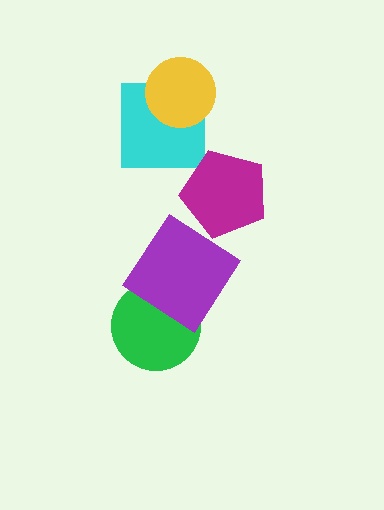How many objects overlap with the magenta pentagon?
0 objects overlap with the magenta pentagon.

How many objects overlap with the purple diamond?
1 object overlaps with the purple diamond.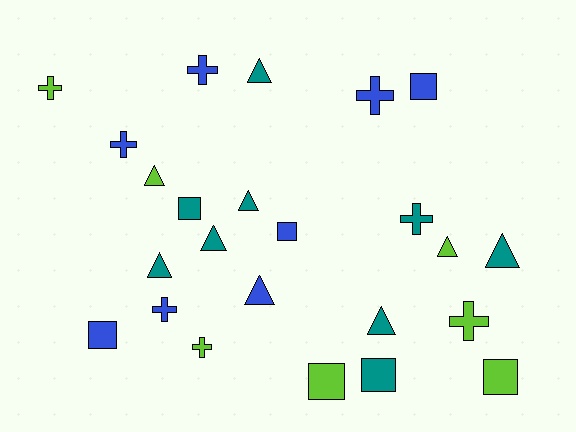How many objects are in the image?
There are 24 objects.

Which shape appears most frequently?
Triangle, with 9 objects.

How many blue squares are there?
There are 3 blue squares.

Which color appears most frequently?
Teal, with 9 objects.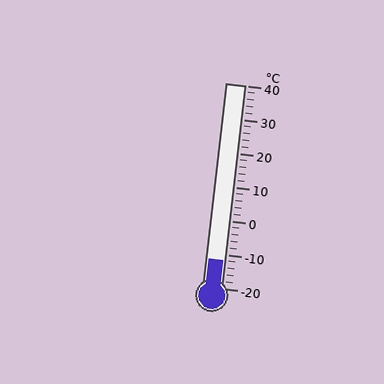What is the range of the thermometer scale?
The thermometer scale ranges from -20°C to 40°C.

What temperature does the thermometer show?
The thermometer shows approximately -12°C.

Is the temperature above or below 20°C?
The temperature is below 20°C.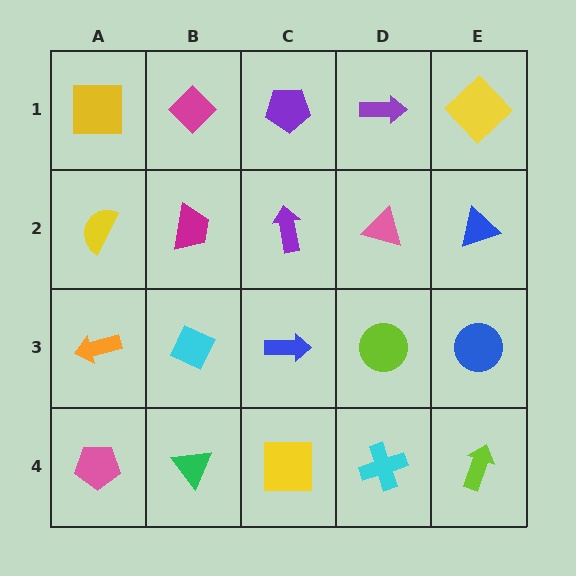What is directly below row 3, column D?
A cyan cross.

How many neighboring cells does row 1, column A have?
2.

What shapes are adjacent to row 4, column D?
A lime circle (row 3, column D), a yellow square (row 4, column C), a lime arrow (row 4, column E).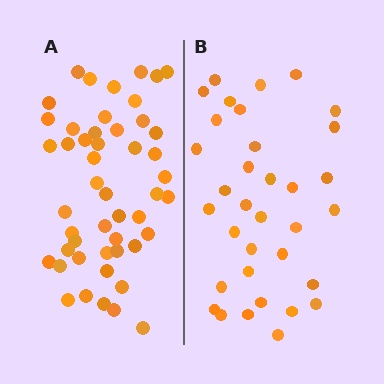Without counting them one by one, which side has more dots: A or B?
Region A (the left region) has more dots.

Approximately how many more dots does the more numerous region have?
Region A has approximately 15 more dots than region B.